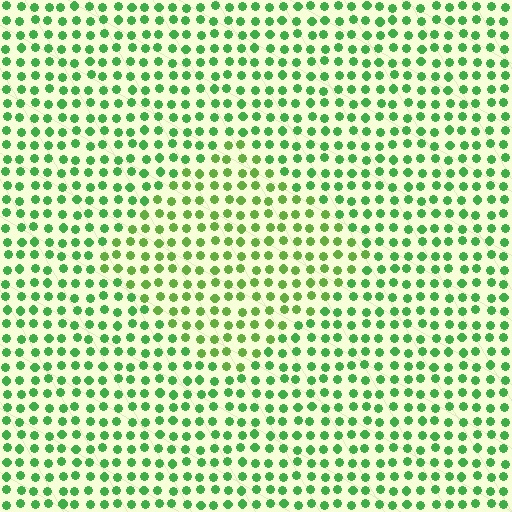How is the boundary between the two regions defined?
The boundary is defined purely by a slight shift in hue (about 25 degrees). Spacing, size, and orientation are identical on both sides.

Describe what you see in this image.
The image is filled with small green elements in a uniform arrangement. A diamond-shaped region is visible where the elements are tinted to a slightly different hue, forming a subtle color boundary.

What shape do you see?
I see a diamond.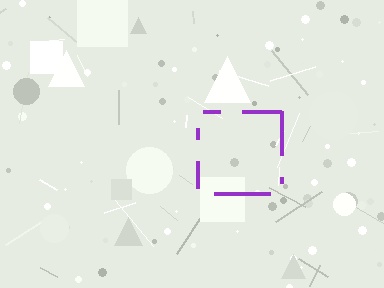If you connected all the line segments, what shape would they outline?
They would outline a square.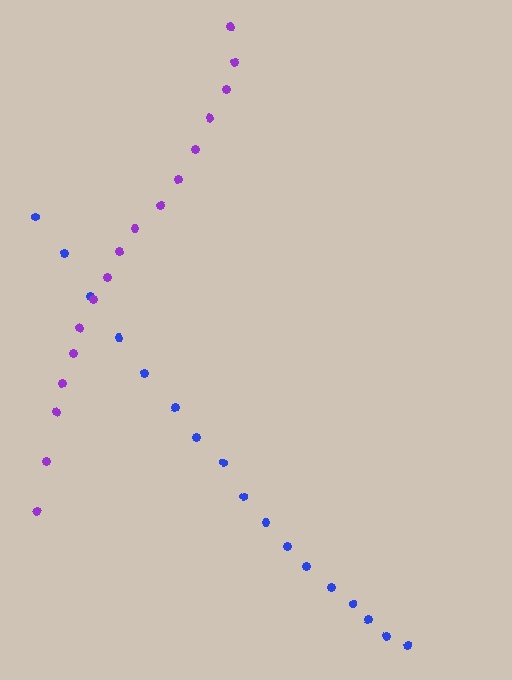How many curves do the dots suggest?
There are 2 distinct paths.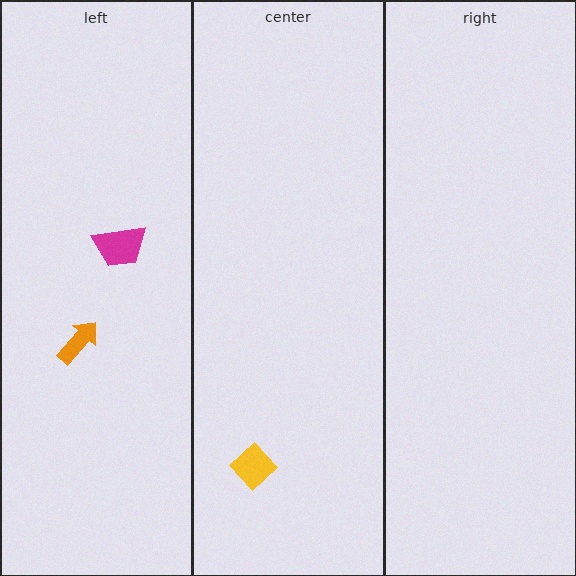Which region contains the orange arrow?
The left region.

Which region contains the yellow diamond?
The center region.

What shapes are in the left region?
The magenta trapezoid, the orange arrow.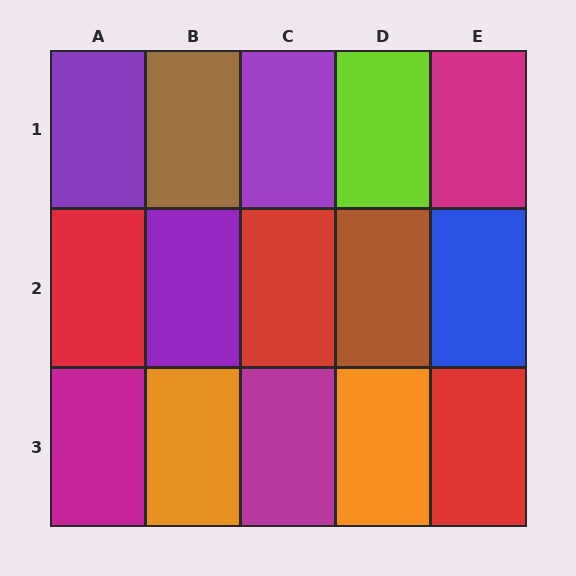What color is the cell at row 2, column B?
Purple.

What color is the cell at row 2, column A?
Red.